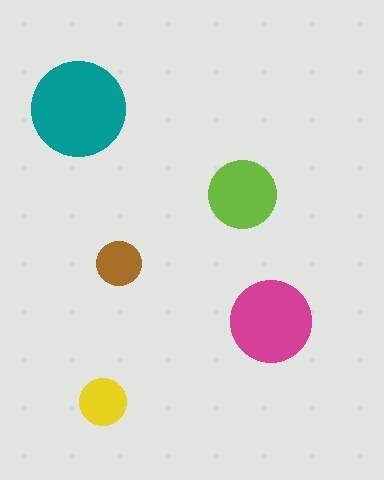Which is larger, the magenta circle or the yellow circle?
The magenta one.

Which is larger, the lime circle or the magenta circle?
The magenta one.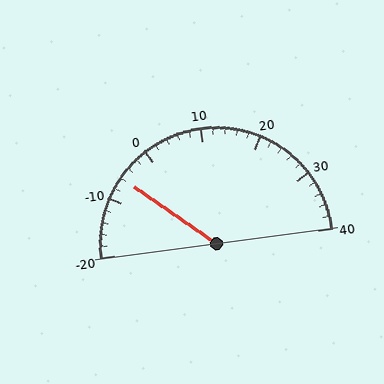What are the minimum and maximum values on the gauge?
The gauge ranges from -20 to 40.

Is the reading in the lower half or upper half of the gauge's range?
The reading is in the lower half of the range (-20 to 40).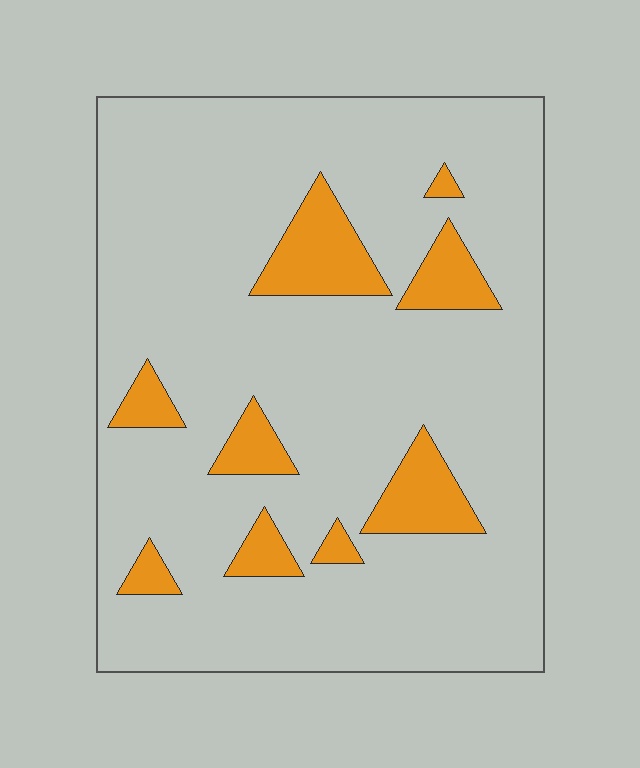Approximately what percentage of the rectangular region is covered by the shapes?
Approximately 15%.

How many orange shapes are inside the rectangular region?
9.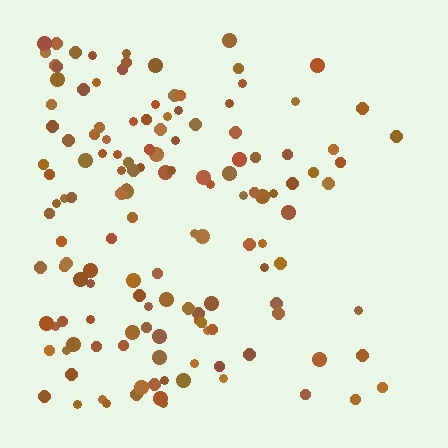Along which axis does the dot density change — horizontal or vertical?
Horizontal.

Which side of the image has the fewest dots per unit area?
The right.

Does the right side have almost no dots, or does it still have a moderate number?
Still a moderate number, just noticeably fewer than the left.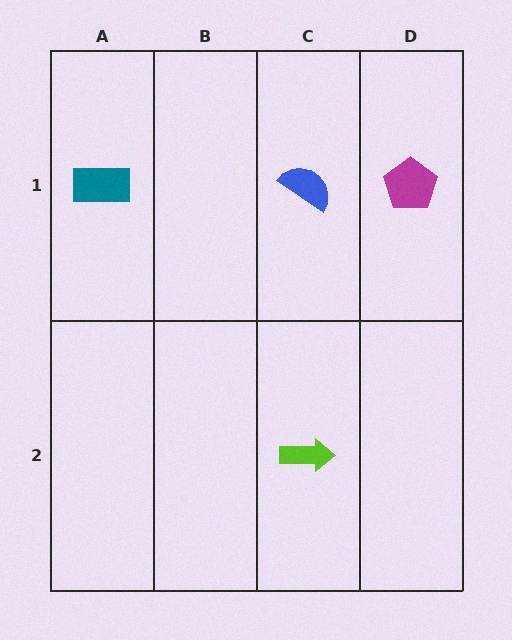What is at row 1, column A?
A teal rectangle.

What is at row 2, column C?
A lime arrow.